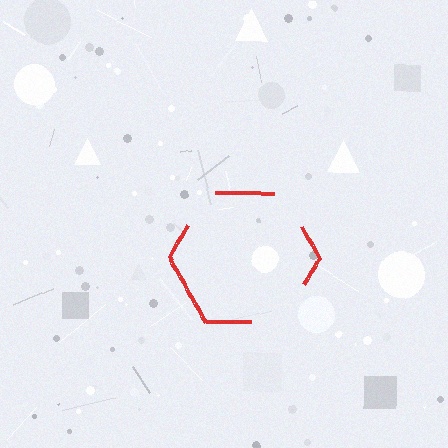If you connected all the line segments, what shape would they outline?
They would outline a hexagon.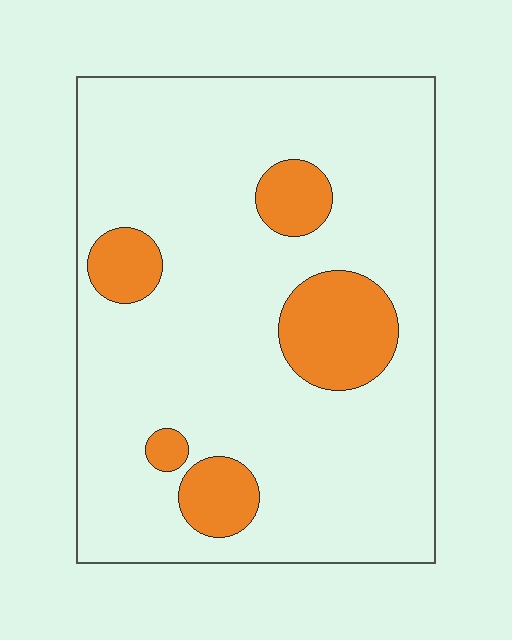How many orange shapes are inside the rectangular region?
5.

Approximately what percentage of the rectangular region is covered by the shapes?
Approximately 15%.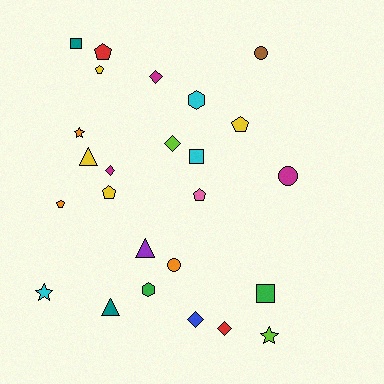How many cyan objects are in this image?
There are 3 cyan objects.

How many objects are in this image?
There are 25 objects.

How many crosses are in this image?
There are no crosses.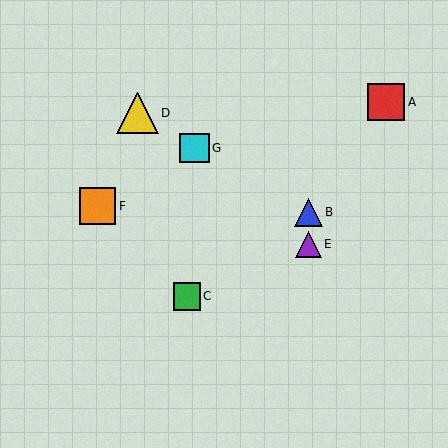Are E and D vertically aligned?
No, E is at x≈308 and D is at x≈138.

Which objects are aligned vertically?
Objects B, E are aligned vertically.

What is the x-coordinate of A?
Object A is at x≈386.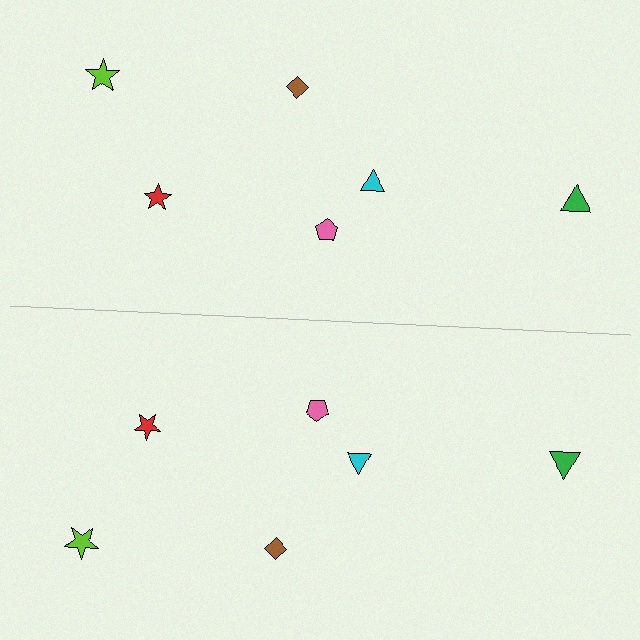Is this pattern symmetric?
Yes, this pattern has bilateral (reflection) symmetry.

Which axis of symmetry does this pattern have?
The pattern has a horizontal axis of symmetry running through the center of the image.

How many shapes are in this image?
There are 12 shapes in this image.